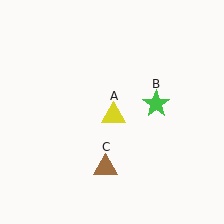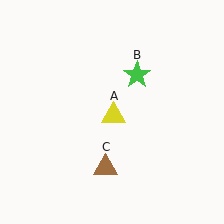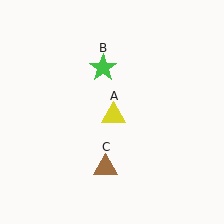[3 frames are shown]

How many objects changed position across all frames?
1 object changed position: green star (object B).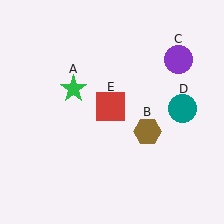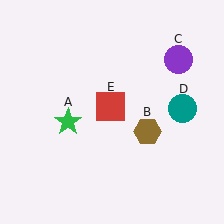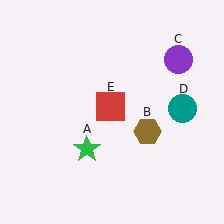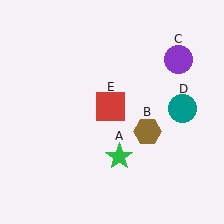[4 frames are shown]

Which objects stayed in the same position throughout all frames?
Brown hexagon (object B) and purple circle (object C) and teal circle (object D) and red square (object E) remained stationary.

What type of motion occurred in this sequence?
The green star (object A) rotated counterclockwise around the center of the scene.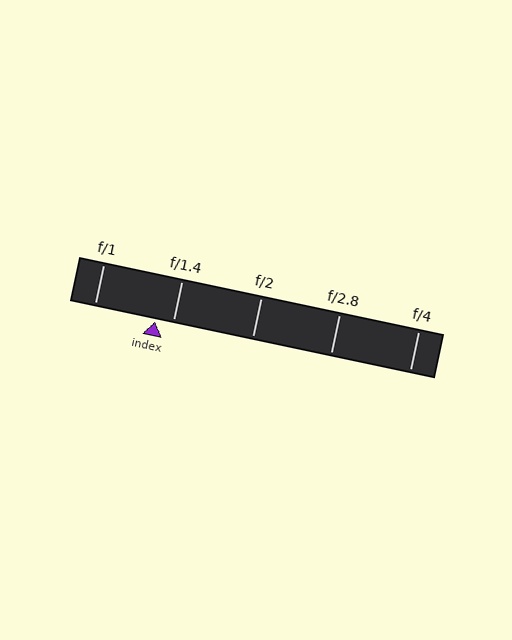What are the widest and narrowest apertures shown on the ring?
The widest aperture shown is f/1 and the narrowest is f/4.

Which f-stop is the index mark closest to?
The index mark is closest to f/1.4.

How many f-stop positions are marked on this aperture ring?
There are 5 f-stop positions marked.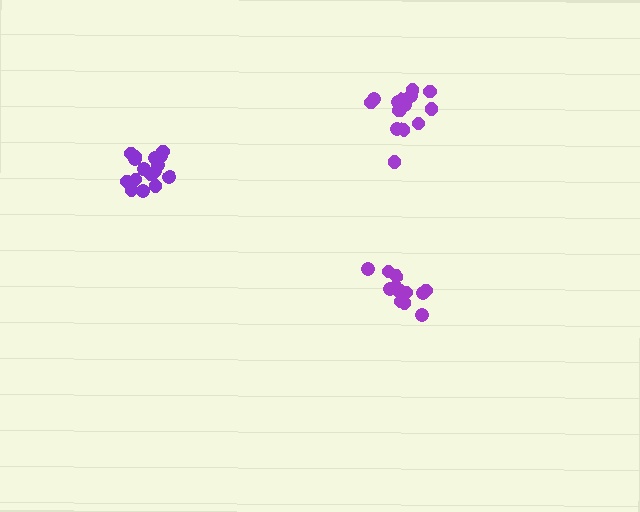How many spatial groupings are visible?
There are 3 spatial groupings.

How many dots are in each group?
Group 1: 13 dots, Group 2: 14 dots, Group 3: 16 dots (43 total).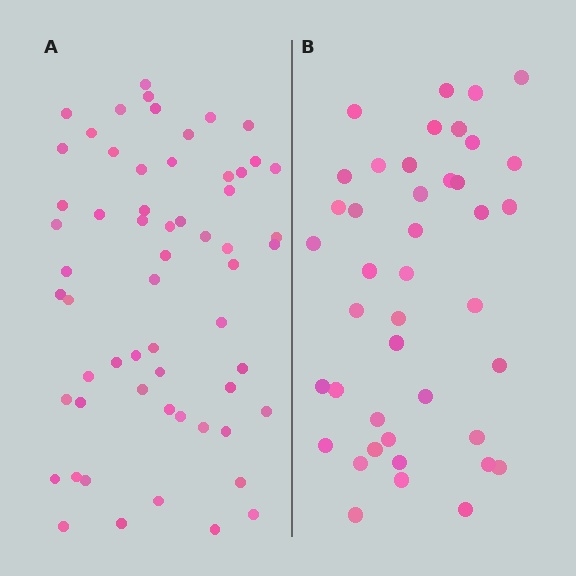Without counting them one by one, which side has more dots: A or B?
Region A (the left region) has more dots.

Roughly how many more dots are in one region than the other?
Region A has approximately 20 more dots than region B.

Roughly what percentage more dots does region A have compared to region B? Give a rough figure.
About 45% more.